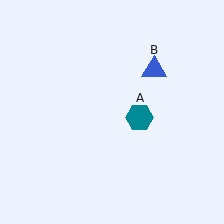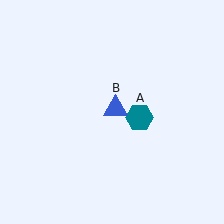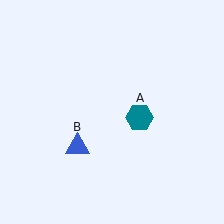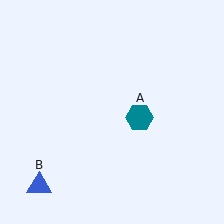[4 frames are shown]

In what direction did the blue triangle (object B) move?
The blue triangle (object B) moved down and to the left.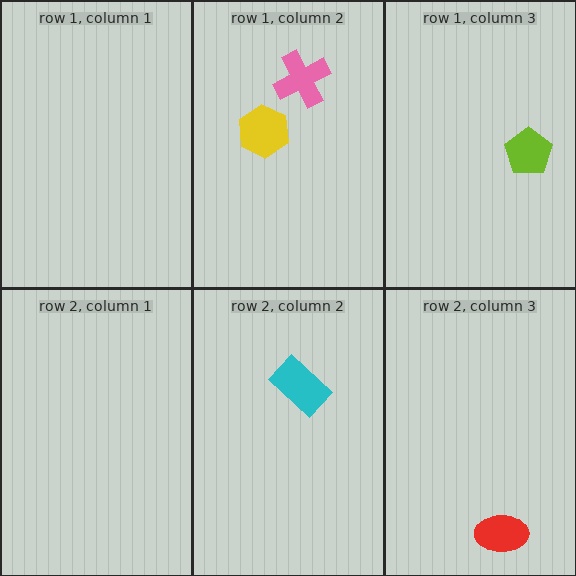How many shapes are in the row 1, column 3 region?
1.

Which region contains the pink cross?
The row 1, column 2 region.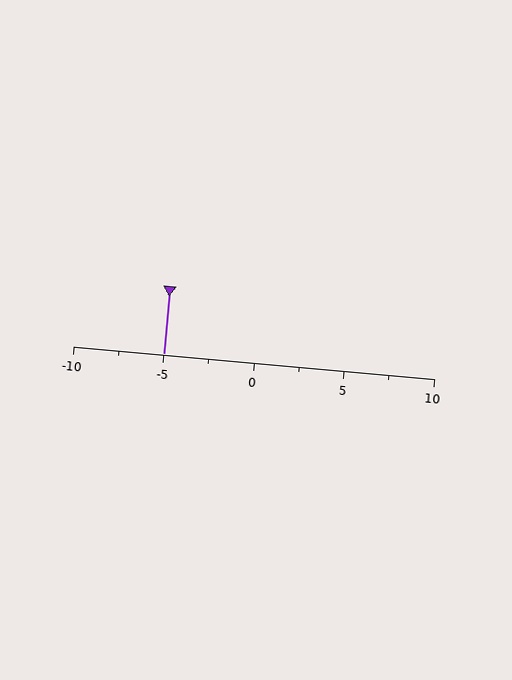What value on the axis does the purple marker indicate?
The marker indicates approximately -5.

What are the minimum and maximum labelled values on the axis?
The axis runs from -10 to 10.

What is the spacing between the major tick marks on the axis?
The major ticks are spaced 5 apart.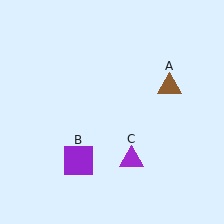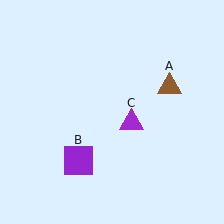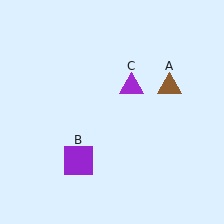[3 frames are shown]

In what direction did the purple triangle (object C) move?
The purple triangle (object C) moved up.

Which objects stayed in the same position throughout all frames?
Brown triangle (object A) and purple square (object B) remained stationary.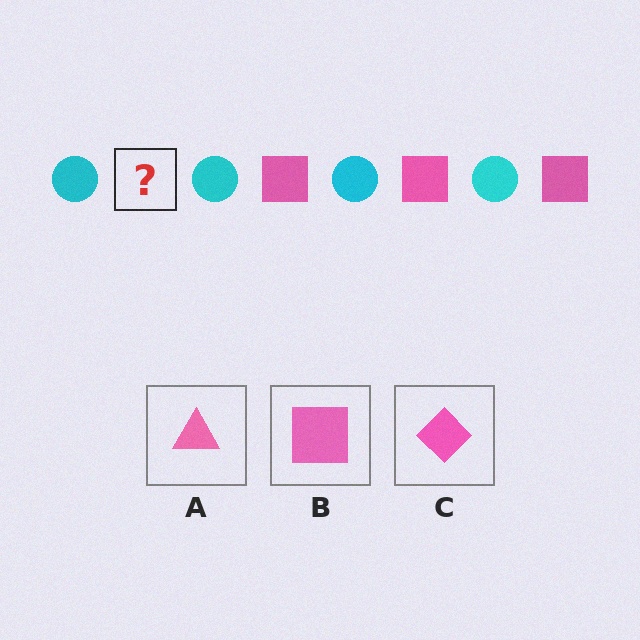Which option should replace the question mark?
Option B.